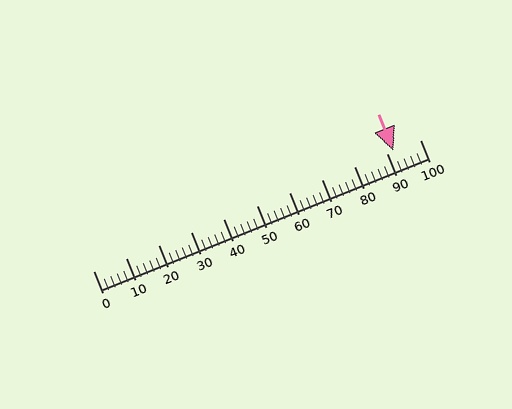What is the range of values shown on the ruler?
The ruler shows values from 0 to 100.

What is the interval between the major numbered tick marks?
The major tick marks are spaced 10 units apart.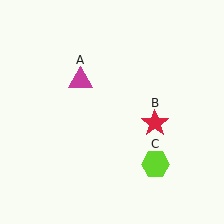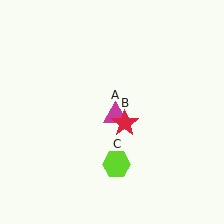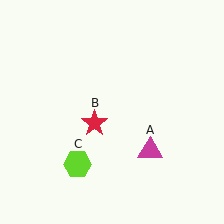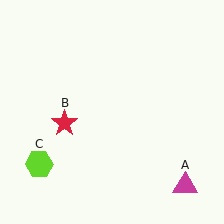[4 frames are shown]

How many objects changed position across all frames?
3 objects changed position: magenta triangle (object A), red star (object B), lime hexagon (object C).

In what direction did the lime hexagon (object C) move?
The lime hexagon (object C) moved left.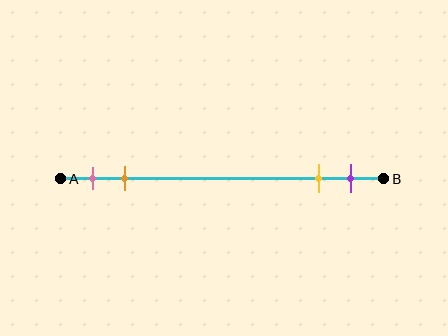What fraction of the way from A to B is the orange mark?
The orange mark is approximately 20% (0.2) of the way from A to B.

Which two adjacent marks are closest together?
The yellow and purple marks are the closest adjacent pair.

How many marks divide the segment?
There are 4 marks dividing the segment.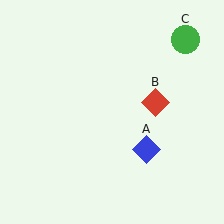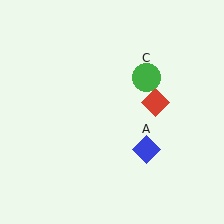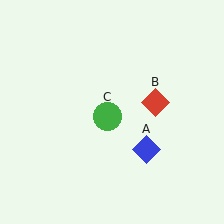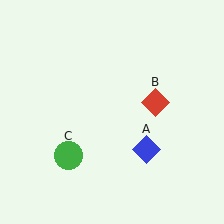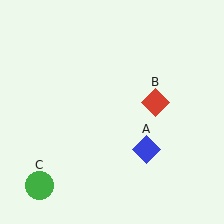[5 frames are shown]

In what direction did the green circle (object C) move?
The green circle (object C) moved down and to the left.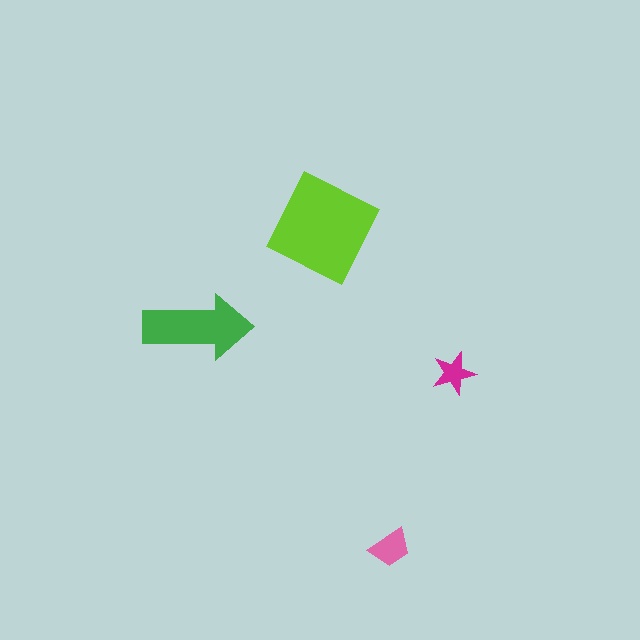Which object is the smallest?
The magenta star.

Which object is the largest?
The lime diamond.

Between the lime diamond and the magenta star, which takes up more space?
The lime diamond.